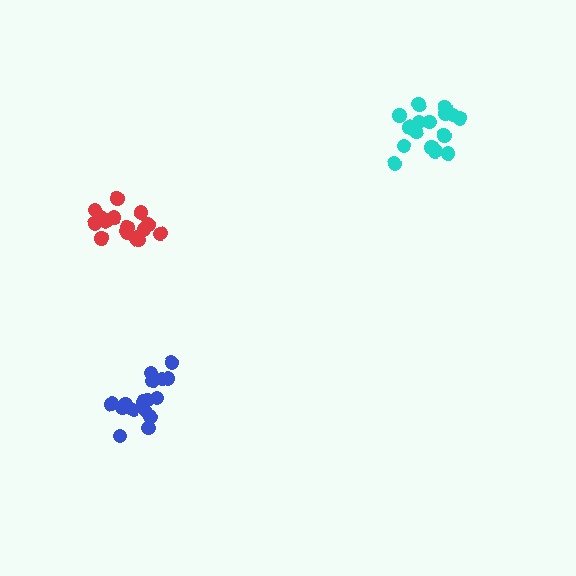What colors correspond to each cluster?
The clusters are colored: red, blue, cyan.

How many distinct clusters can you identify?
There are 3 distinct clusters.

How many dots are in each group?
Group 1: 16 dots, Group 2: 16 dots, Group 3: 16 dots (48 total).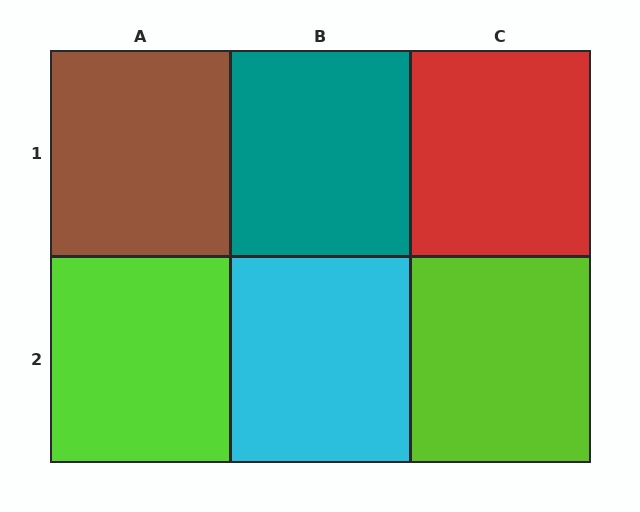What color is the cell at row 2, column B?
Cyan.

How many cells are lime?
2 cells are lime.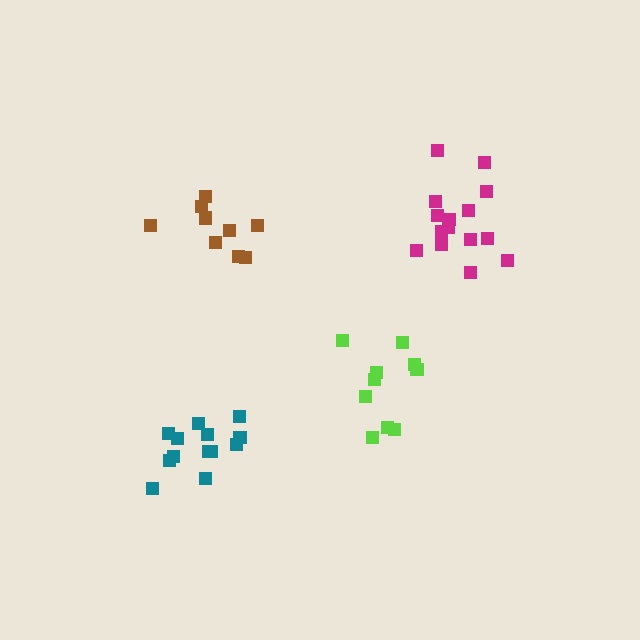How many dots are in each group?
Group 1: 10 dots, Group 2: 9 dots, Group 3: 15 dots, Group 4: 13 dots (47 total).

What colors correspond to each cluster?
The clusters are colored: lime, brown, magenta, teal.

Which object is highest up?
The magenta cluster is topmost.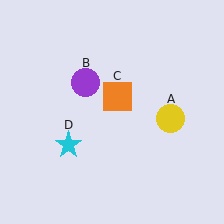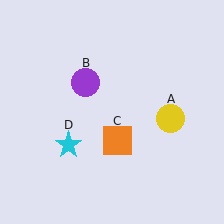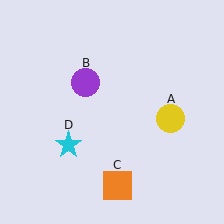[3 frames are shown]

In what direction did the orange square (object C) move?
The orange square (object C) moved down.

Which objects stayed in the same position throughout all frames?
Yellow circle (object A) and purple circle (object B) and cyan star (object D) remained stationary.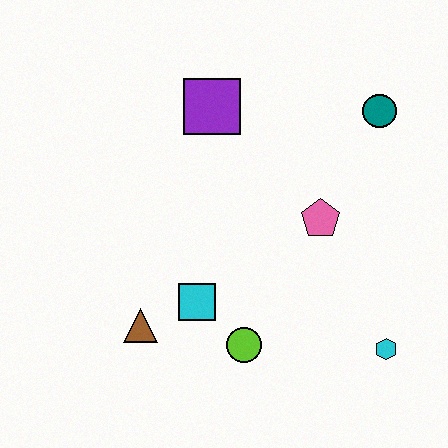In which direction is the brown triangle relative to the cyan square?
The brown triangle is to the left of the cyan square.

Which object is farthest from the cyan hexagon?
The purple square is farthest from the cyan hexagon.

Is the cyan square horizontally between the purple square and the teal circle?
No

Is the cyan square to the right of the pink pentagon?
No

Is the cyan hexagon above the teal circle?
No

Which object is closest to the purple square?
The pink pentagon is closest to the purple square.